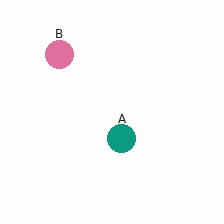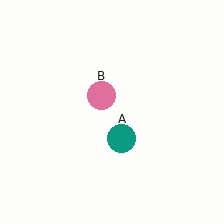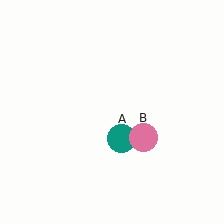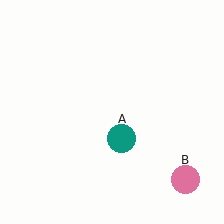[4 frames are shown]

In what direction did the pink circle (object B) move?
The pink circle (object B) moved down and to the right.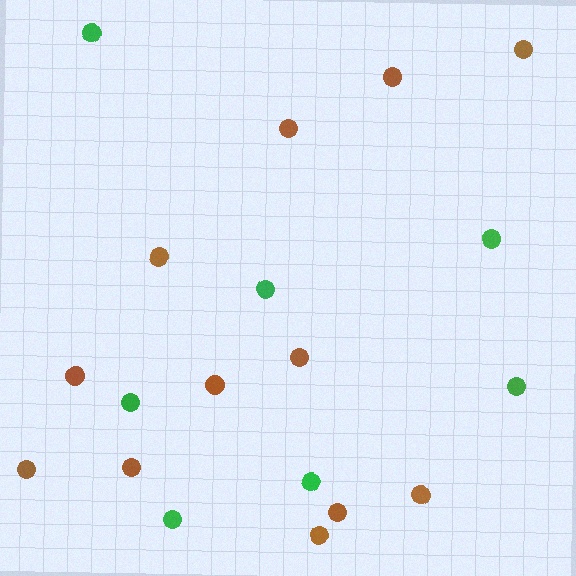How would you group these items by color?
There are 2 groups: one group of brown circles (12) and one group of green circles (7).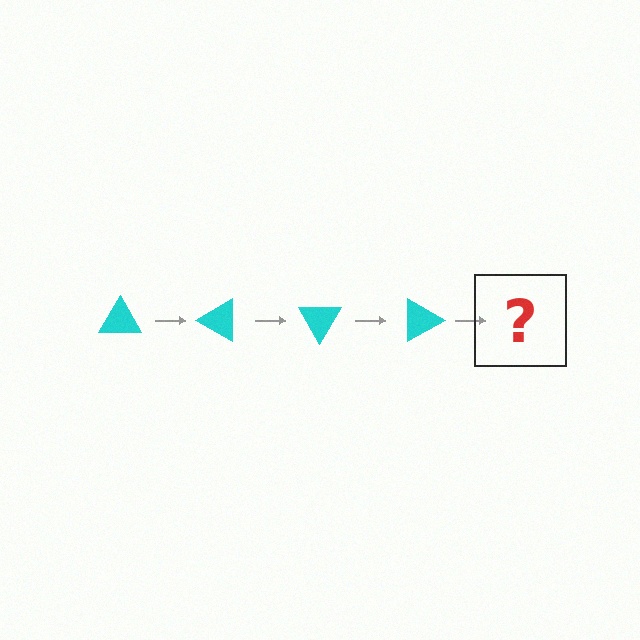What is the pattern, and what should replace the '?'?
The pattern is that the triangle rotates 30 degrees each step. The '?' should be a cyan triangle rotated 120 degrees.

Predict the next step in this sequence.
The next step is a cyan triangle rotated 120 degrees.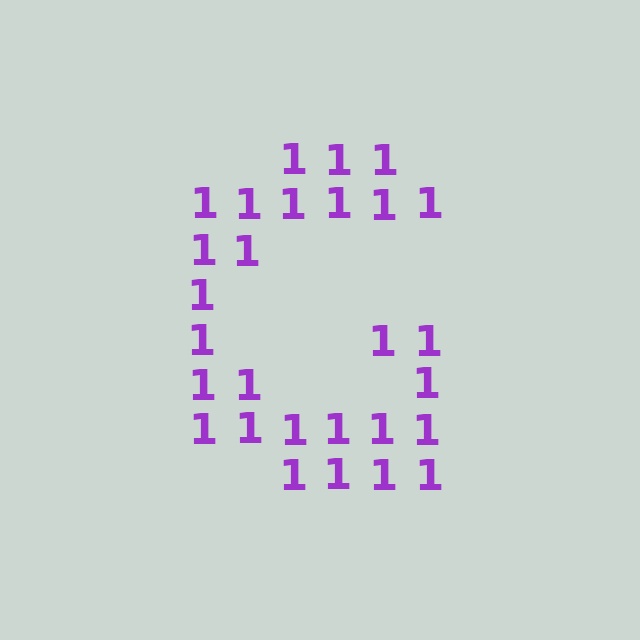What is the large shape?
The large shape is the letter G.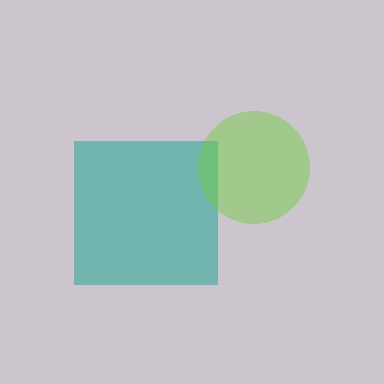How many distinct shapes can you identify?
There are 2 distinct shapes: a teal square, a lime circle.